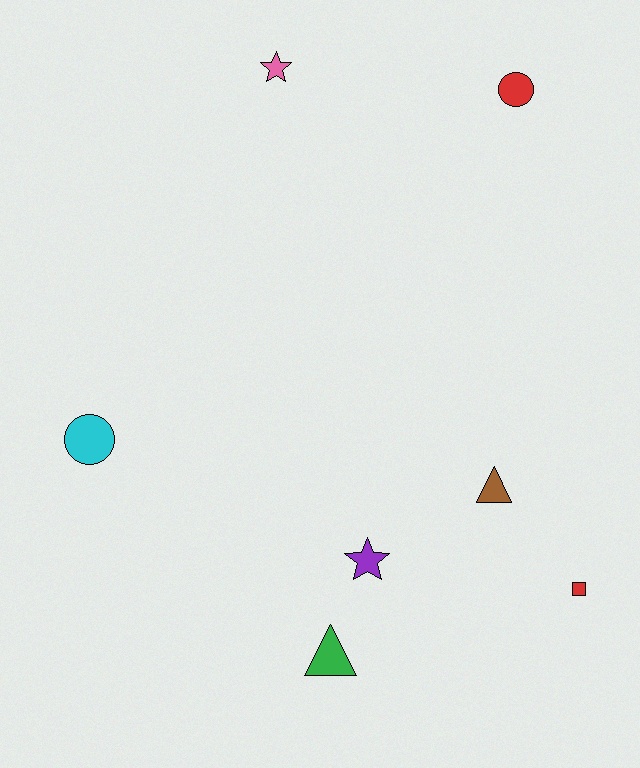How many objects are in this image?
There are 7 objects.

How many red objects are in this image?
There are 2 red objects.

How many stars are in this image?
There are 2 stars.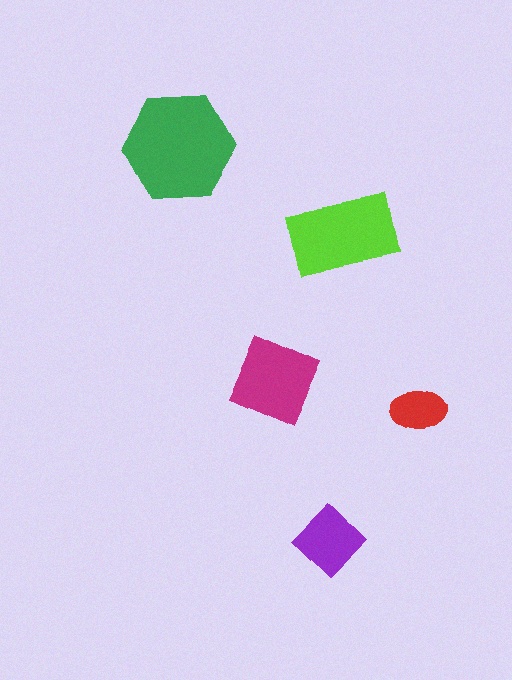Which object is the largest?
The green hexagon.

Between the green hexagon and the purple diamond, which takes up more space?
The green hexagon.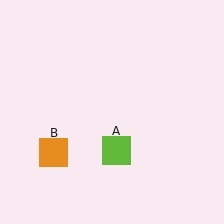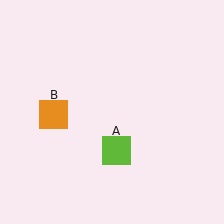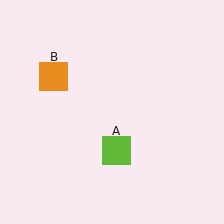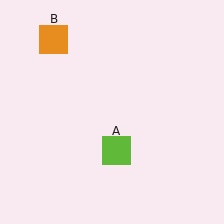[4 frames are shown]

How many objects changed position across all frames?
1 object changed position: orange square (object B).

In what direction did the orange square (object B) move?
The orange square (object B) moved up.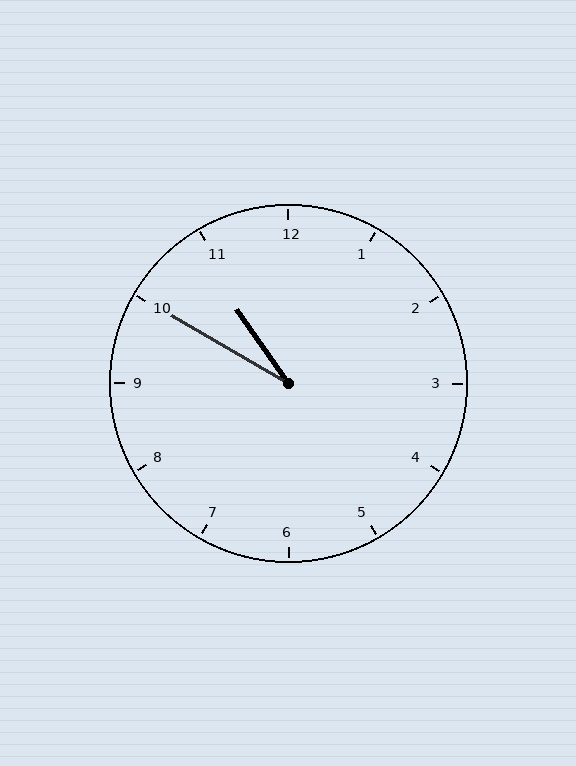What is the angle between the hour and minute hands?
Approximately 25 degrees.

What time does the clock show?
10:50.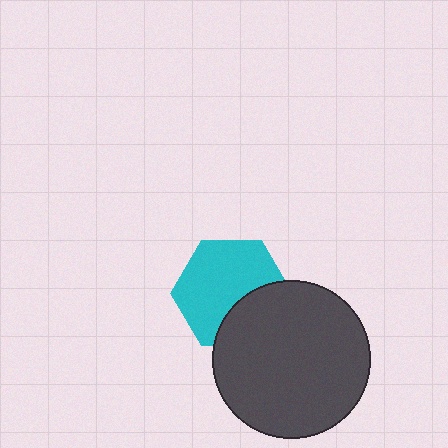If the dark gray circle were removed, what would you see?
You would see the complete cyan hexagon.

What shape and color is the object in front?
The object in front is a dark gray circle.